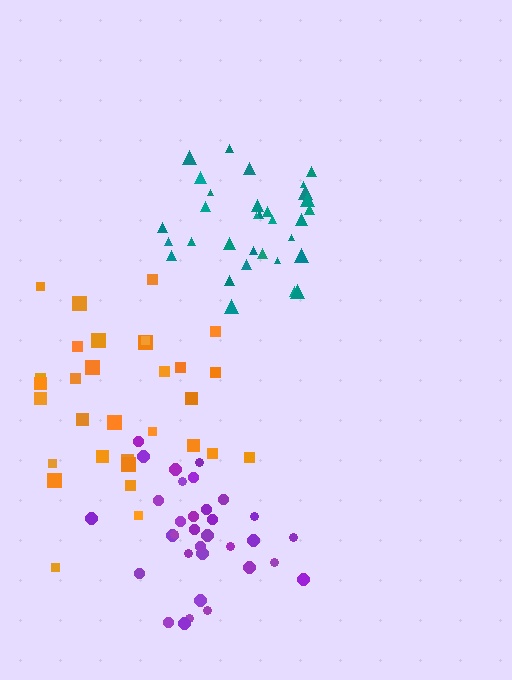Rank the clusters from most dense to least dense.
teal, purple, orange.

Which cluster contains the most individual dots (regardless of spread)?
Purple (33).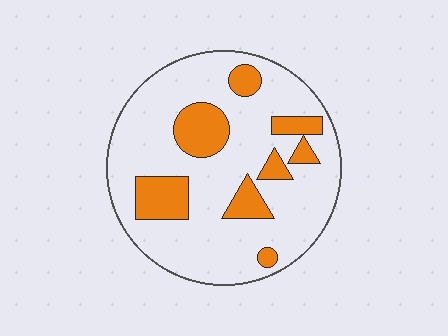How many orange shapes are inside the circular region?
8.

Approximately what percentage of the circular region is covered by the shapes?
Approximately 20%.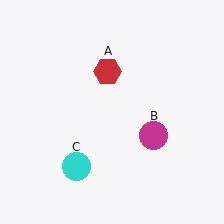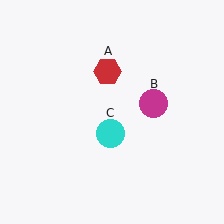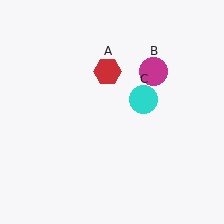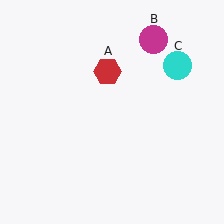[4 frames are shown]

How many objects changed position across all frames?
2 objects changed position: magenta circle (object B), cyan circle (object C).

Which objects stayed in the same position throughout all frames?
Red hexagon (object A) remained stationary.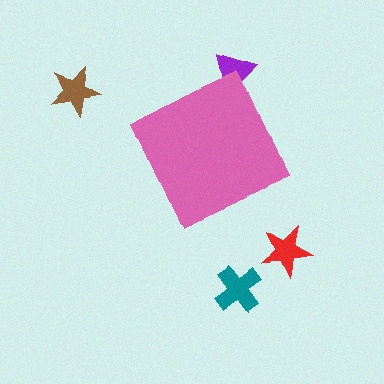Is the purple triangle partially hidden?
Yes, the purple triangle is partially hidden behind the pink diamond.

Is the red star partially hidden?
No, the red star is fully visible.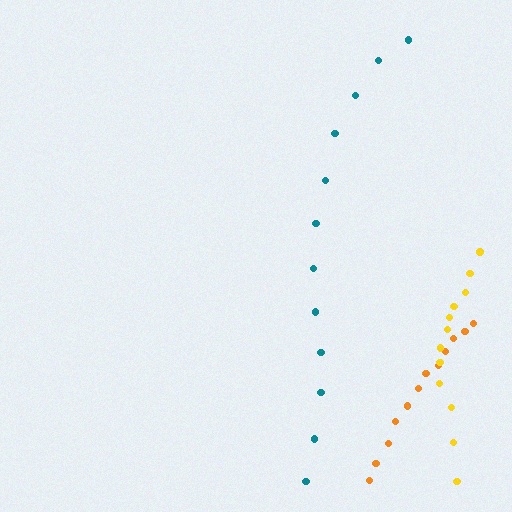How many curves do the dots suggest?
There are 3 distinct paths.